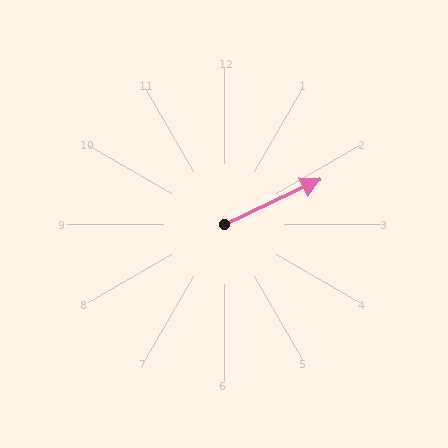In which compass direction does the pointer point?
Northeast.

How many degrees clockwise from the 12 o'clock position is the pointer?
Approximately 65 degrees.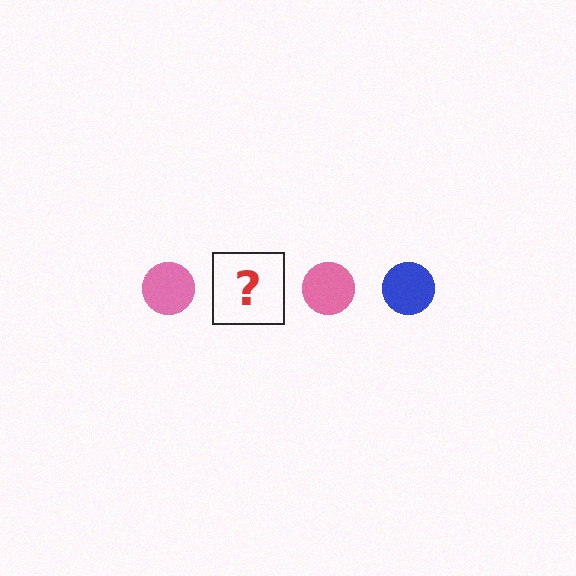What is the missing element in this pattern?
The missing element is a blue circle.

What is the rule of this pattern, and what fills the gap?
The rule is that the pattern cycles through pink, blue circles. The gap should be filled with a blue circle.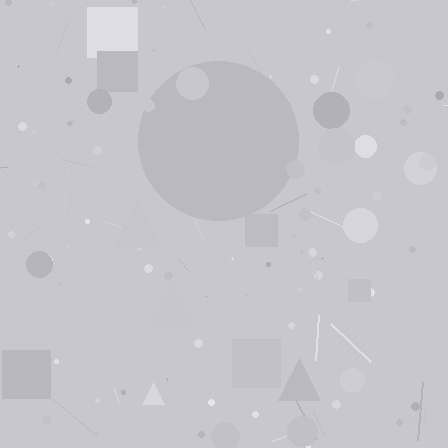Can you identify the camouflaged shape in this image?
The camouflaged shape is a circle.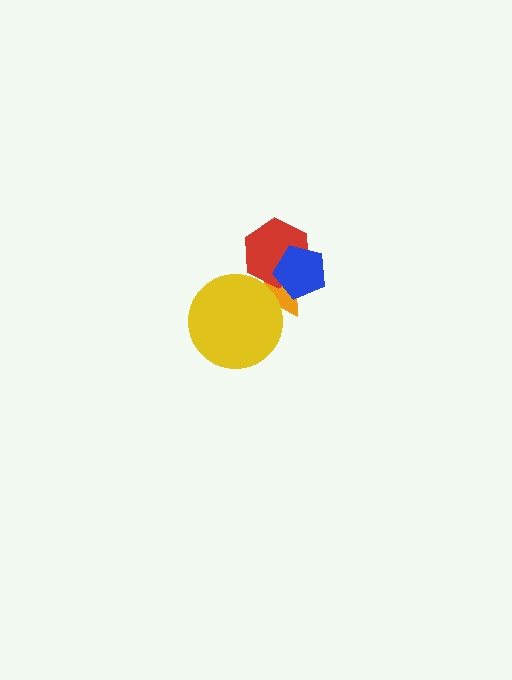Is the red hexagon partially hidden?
Yes, it is partially covered by another shape.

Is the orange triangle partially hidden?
Yes, it is partially covered by another shape.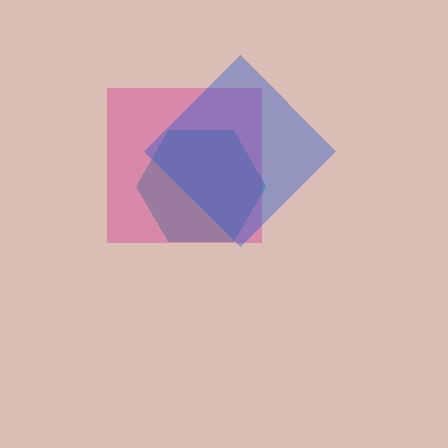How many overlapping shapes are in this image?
There are 3 overlapping shapes in the image.